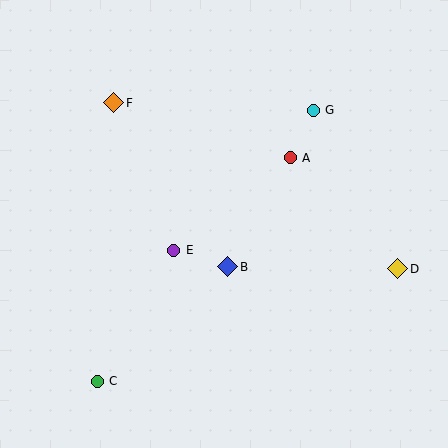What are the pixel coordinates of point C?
Point C is at (97, 381).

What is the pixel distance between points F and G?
The distance between F and G is 200 pixels.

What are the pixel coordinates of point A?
Point A is at (290, 158).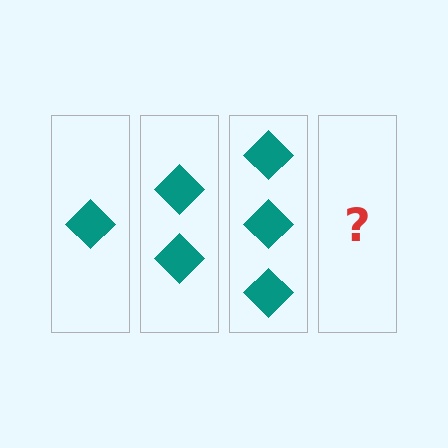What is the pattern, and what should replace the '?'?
The pattern is that each step adds one more diamond. The '?' should be 4 diamonds.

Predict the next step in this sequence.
The next step is 4 diamonds.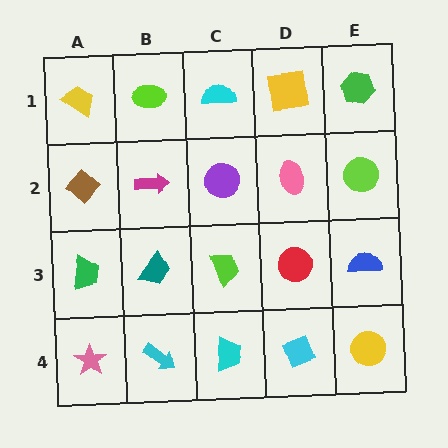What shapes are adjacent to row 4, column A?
A green trapezoid (row 3, column A), a cyan arrow (row 4, column B).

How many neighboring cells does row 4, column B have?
3.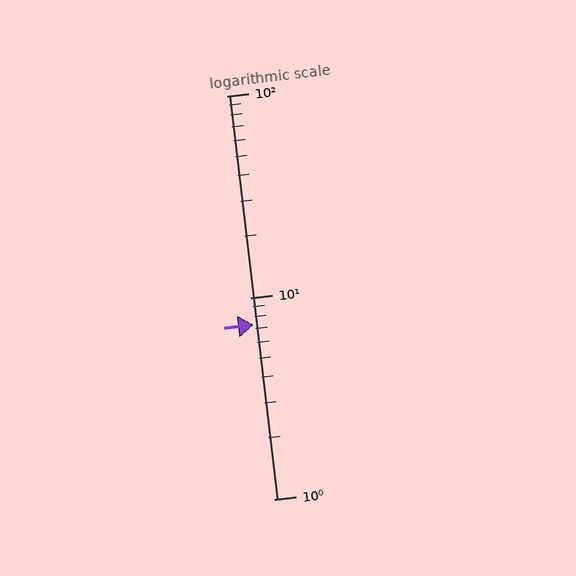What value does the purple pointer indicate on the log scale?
The pointer indicates approximately 7.3.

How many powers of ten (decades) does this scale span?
The scale spans 2 decades, from 1 to 100.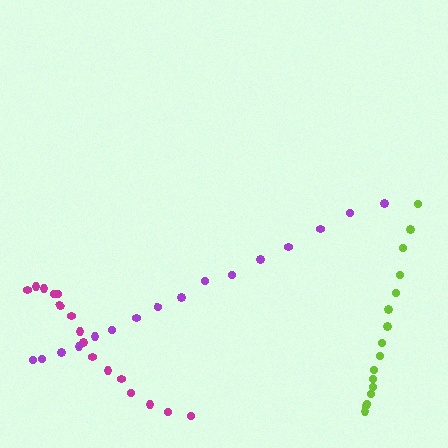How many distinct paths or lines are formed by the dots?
There are 3 distinct paths.